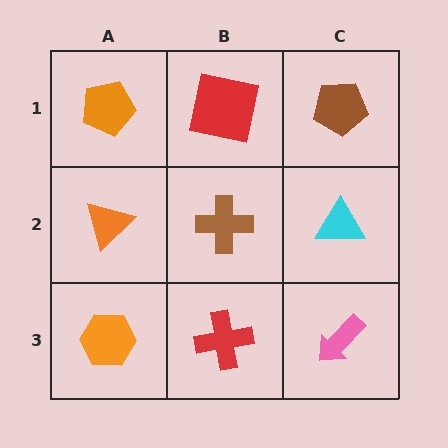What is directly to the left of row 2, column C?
A brown cross.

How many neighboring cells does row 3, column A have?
2.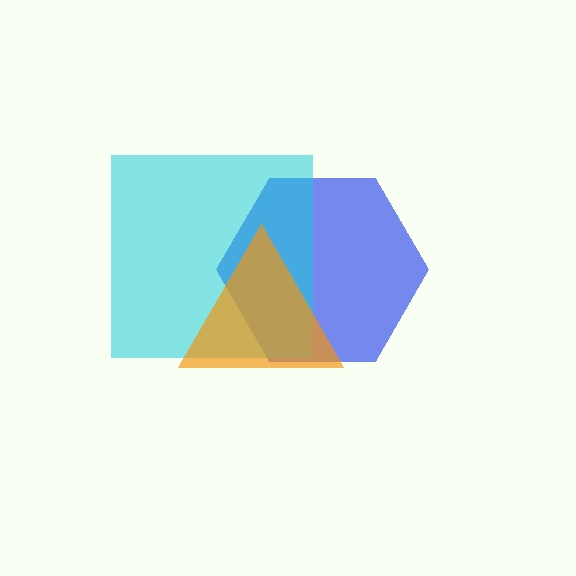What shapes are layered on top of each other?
The layered shapes are: a blue hexagon, a cyan square, an orange triangle.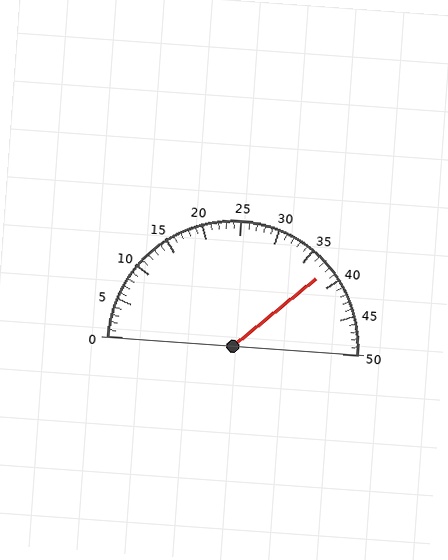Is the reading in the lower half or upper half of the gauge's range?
The reading is in the upper half of the range (0 to 50).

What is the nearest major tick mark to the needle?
The nearest major tick mark is 40.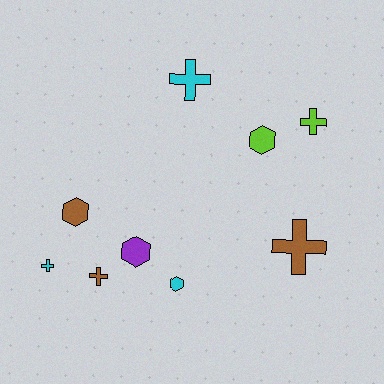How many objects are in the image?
There are 9 objects.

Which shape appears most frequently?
Cross, with 5 objects.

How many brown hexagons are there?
There is 1 brown hexagon.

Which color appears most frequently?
Cyan, with 3 objects.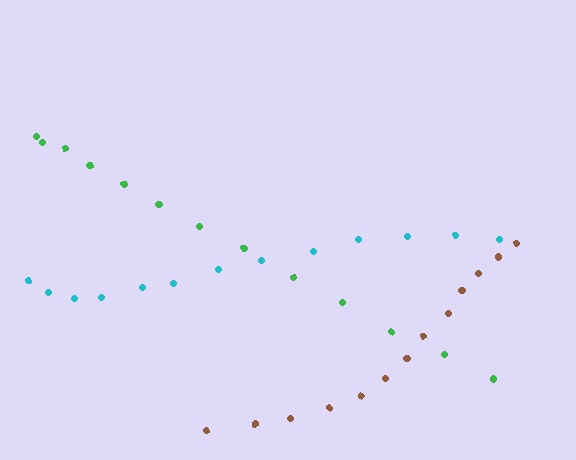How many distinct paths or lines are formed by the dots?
There are 3 distinct paths.